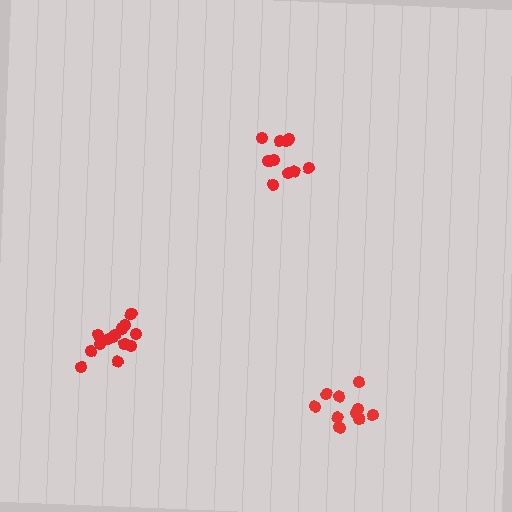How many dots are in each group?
Group 1: 10 dots, Group 2: 10 dots, Group 3: 15 dots (35 total).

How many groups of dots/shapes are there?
There are 3 groups.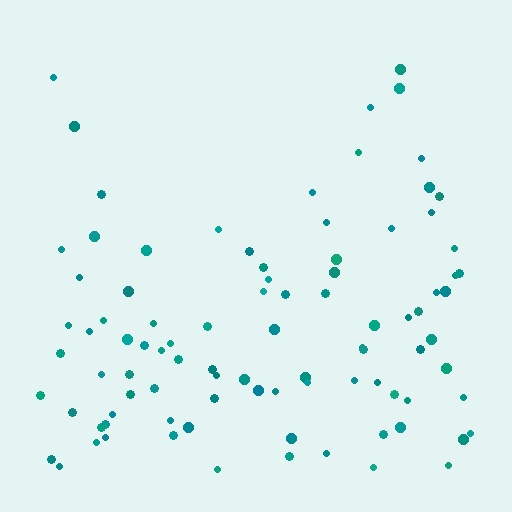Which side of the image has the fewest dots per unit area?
The top.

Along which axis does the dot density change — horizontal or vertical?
Vertical.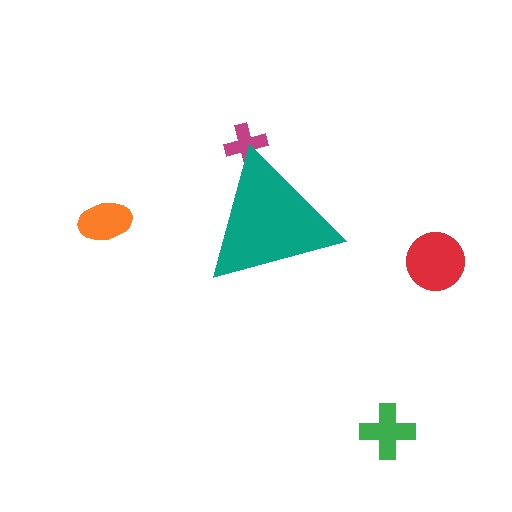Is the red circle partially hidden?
No, the red circle is fully visible.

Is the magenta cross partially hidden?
Yes, the magenta cross is partially hidden behind the teal triangle.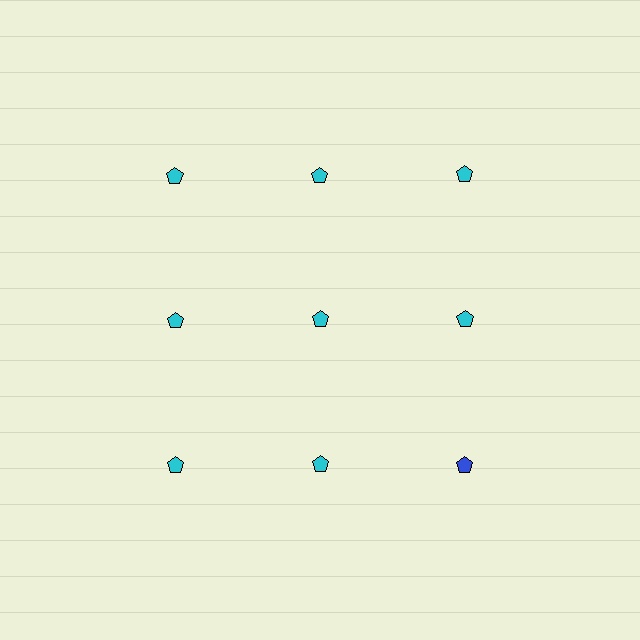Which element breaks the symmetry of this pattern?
The blue pentagon in the third row, center column breaks the symmetry. All other shapes are cyan pentagons.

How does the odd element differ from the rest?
It has a different color: blue instead of cyan.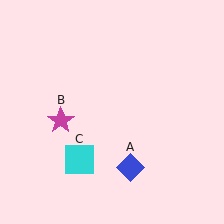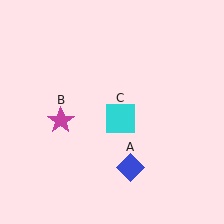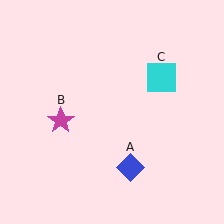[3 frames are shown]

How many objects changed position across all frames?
1 object changed position: cyan square (object C).